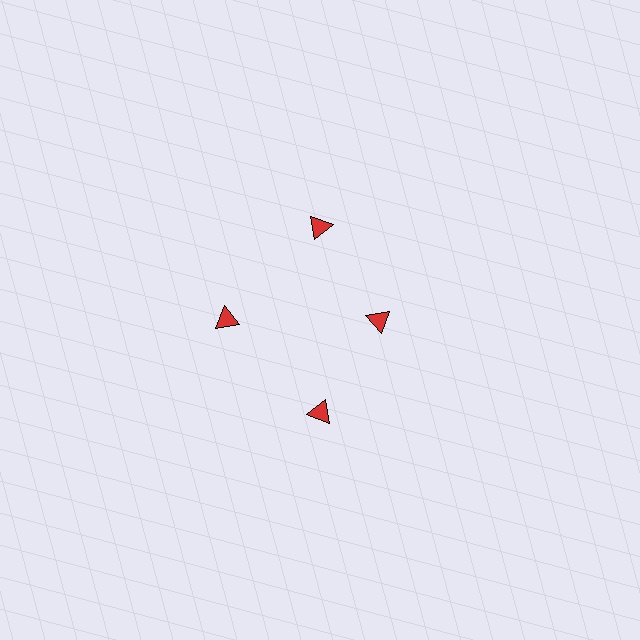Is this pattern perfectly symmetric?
No. The 4 red triangles are arranged in a ring, but one element near the 3 o'clock position is pulled inward toward the center, breaking the 4-fold rotational symmetry.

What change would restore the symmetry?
The symmetry would be restored by moving it outward, back onto the ring so that all 4 triangles sit at equal angles and equal distance from the center.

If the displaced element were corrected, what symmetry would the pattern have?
It would have 4-fold rotational symmetry — the pattern would map onto itself every 90 degrees.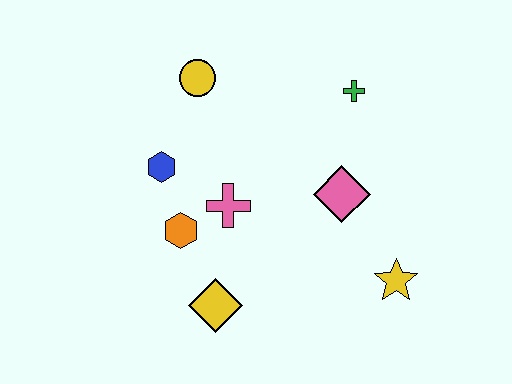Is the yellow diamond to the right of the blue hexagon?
Yes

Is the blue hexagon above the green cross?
No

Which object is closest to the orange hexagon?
The pink cross is closest to the orange hexagon.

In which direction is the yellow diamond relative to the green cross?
The yellow diamond is below the green cross.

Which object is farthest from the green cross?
The yellow diamond is farthest from the green cross.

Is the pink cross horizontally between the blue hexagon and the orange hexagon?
No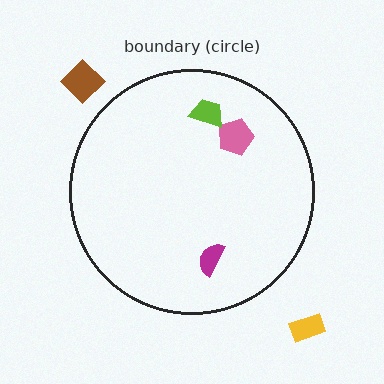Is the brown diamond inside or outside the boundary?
Outside.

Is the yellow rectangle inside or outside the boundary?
Outside.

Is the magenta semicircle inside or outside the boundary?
Inside.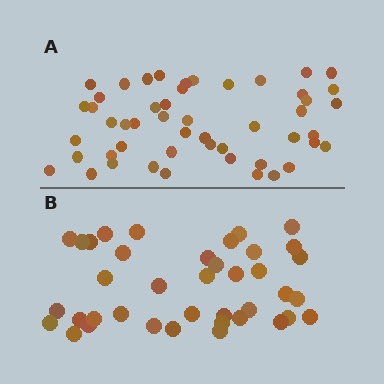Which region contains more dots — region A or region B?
Region A (the top region) has more dots.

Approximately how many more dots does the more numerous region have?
Region A has roughly 12 or so more dots than region B.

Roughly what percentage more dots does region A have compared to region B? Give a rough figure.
About 30% more.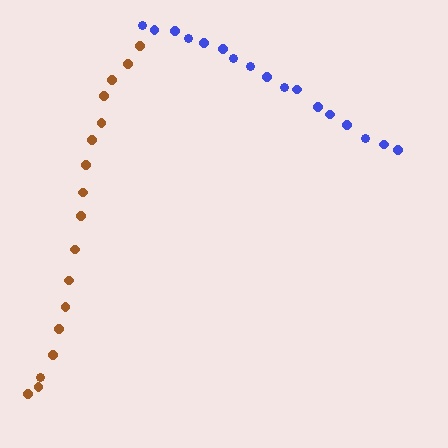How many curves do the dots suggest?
There are 2 distinct paths.